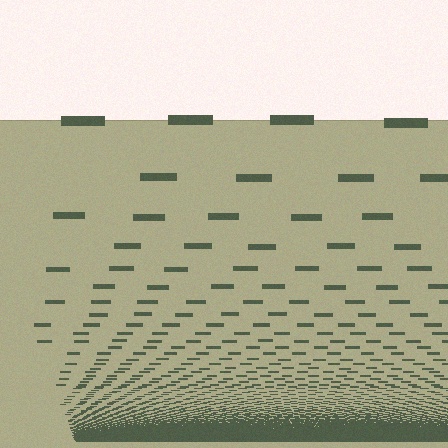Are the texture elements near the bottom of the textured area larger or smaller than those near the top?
Smaller. The gradient is inverted — elements near the bottom are smaller and denser.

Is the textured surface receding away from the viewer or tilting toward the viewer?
The surface appears to tilt toward the viewer. Texture elements get larger and sparser toward the top.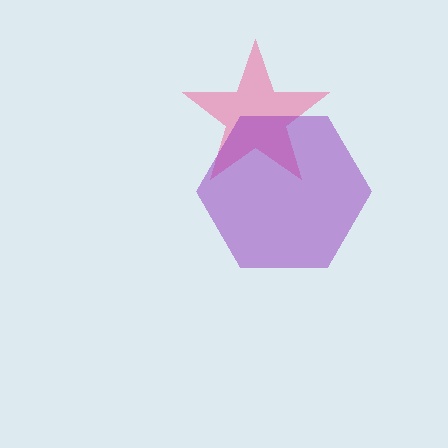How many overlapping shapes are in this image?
There are 2 overlapping shapes in the image.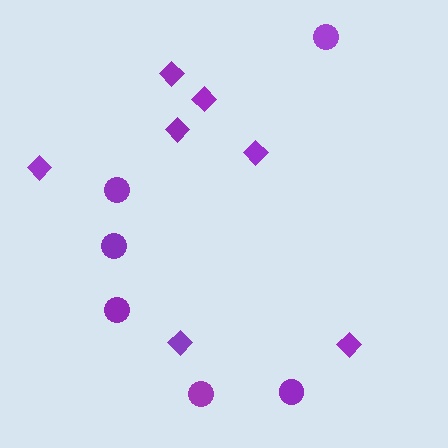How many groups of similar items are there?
There are 2 groups: one group of circles (6) and one group of diamonds (7).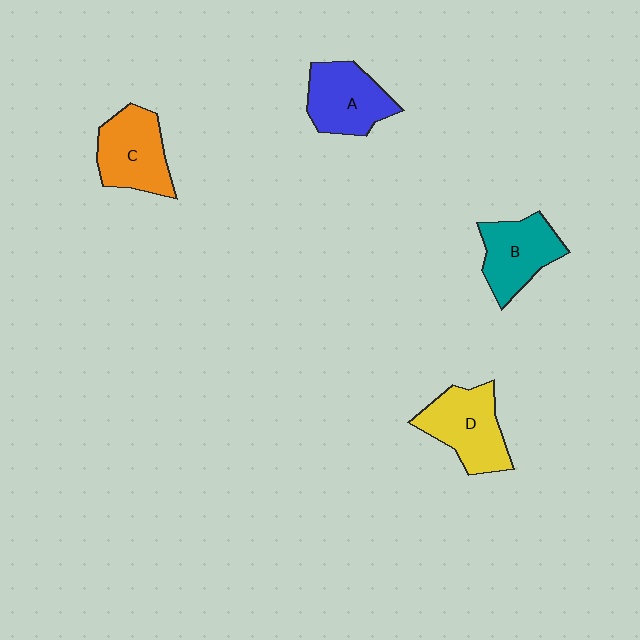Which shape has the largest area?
Shape D (yellow).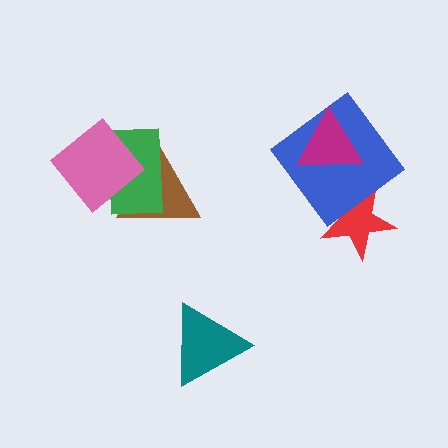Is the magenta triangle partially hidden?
No, no other shape covers it.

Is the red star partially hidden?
Yes, it is partially covered by another shape.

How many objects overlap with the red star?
1 object overlaps with the red star.